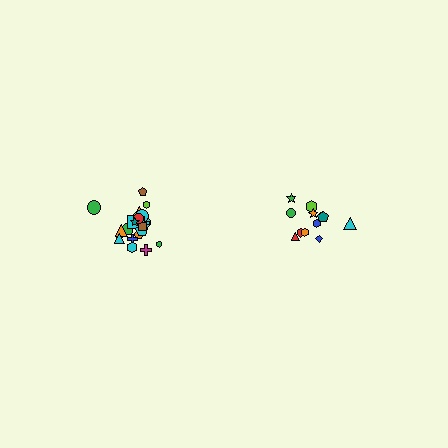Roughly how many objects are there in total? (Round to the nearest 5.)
Roughly 35 objects in total.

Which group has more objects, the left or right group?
The left group.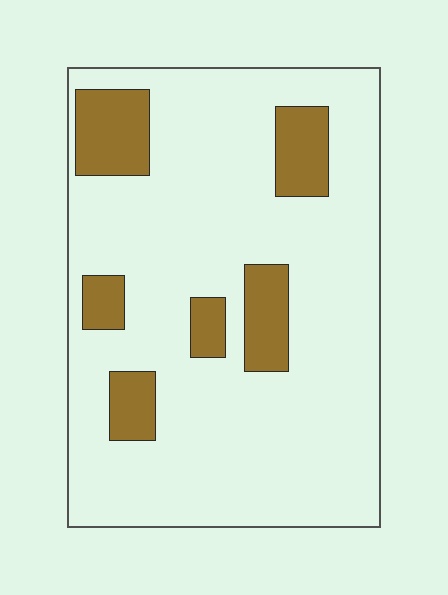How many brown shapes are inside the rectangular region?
6.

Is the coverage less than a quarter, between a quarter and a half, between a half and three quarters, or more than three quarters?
Less than a quarter.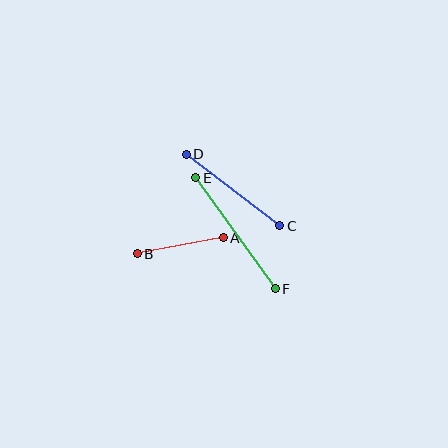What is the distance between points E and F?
The distance is approximately 136 pixels.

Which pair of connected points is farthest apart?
Points E and F are farthest apart.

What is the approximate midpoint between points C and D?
The midpoint is at approximately (233, 190) pixels.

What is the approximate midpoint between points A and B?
The midpoint is at approximately (180, 246) pixels.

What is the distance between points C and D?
The distance is approximately 118 pixels.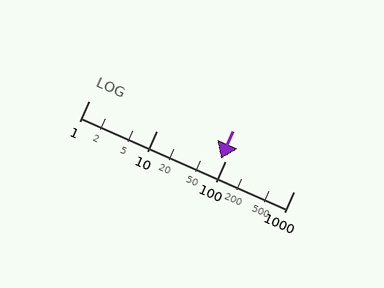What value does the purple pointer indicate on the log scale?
The pointer indicates approximately 85.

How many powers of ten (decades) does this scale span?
The scale spans 3 decades, from 1 to 1000.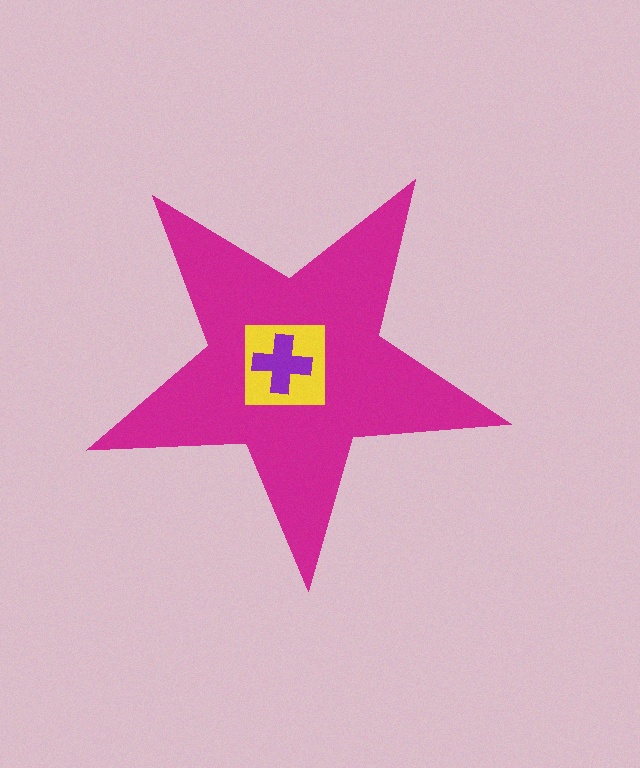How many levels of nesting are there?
3.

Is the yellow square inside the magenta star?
Yes.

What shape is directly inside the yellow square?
The purple cross.